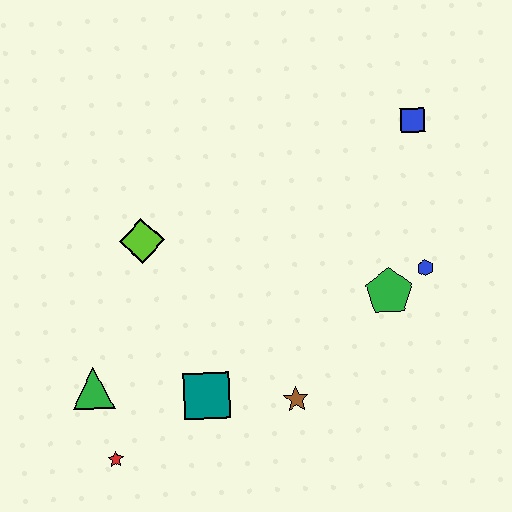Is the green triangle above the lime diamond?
No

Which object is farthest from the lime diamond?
The blue square is farthest from the lime diamond.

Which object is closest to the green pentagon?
The blue hexagon is closest to the green pentagon.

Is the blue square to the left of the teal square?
No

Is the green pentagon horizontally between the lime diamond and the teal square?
No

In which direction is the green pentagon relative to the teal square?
The green pentagon is to the right of the teal square.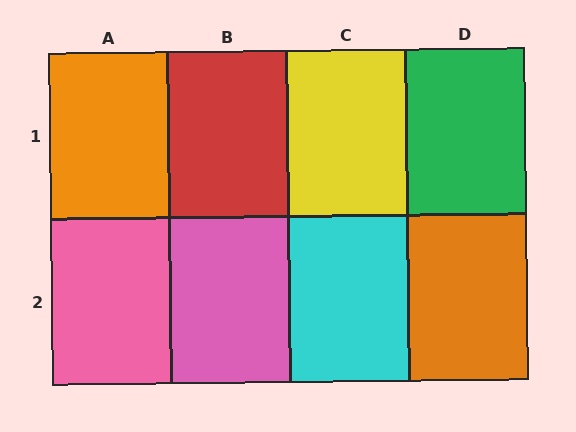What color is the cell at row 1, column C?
Yellow.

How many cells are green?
1 cell is green.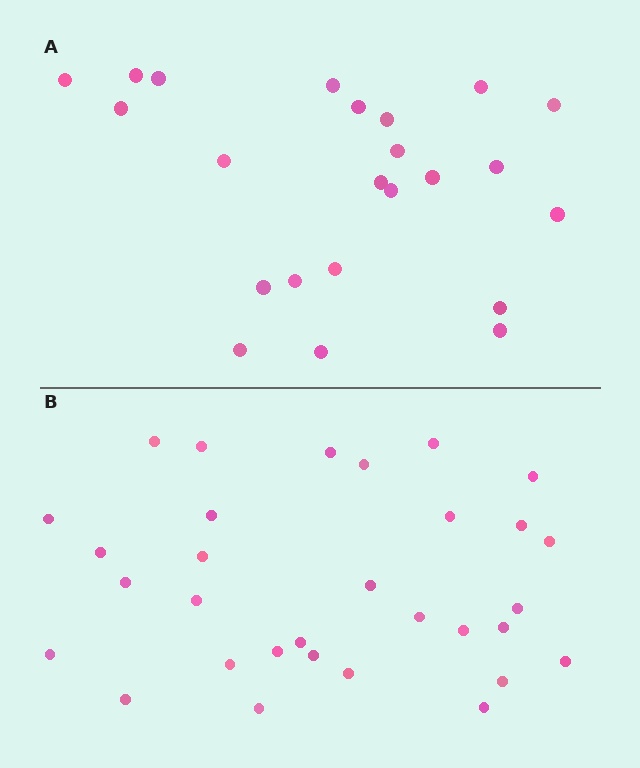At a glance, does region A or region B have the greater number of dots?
Region B (the bottom region) has more dots.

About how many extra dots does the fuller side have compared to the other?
Region B has roughly 8 or so more dots than region A.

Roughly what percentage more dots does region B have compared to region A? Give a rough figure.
About 35% more.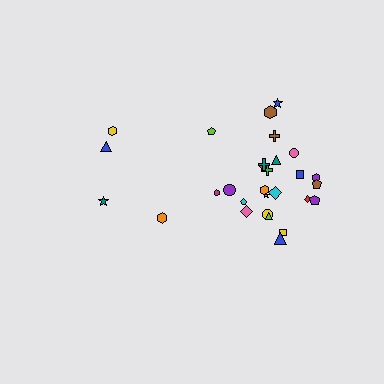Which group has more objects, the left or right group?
The right group.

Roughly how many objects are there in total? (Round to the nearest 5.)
Roughly 30 objects in total.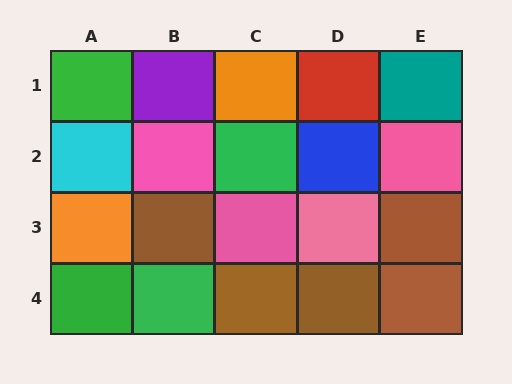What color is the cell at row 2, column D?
Blue.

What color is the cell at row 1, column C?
Orange.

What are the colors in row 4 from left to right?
Green, green, brown, brown, brown.